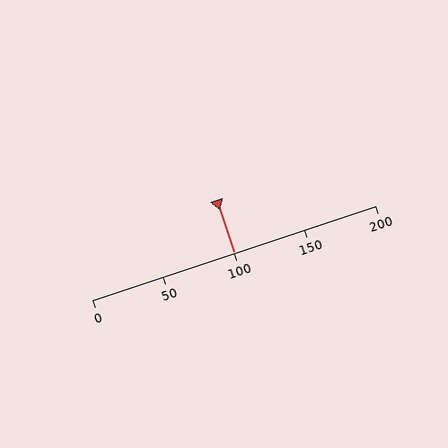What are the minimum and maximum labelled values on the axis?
The axis runs from 0 to 200.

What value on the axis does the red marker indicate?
The marker indicates approximately 100.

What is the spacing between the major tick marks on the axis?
The major ticks are spaced 50 apart.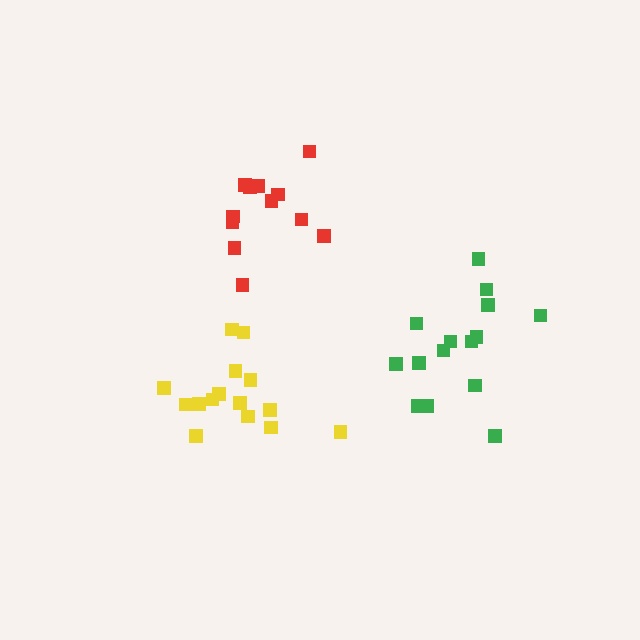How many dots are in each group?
Group 1: 15 dots, Group 2: 15 dots, Group 3: 12 dots (42 total).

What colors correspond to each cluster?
The clusters are colored: green, yellow, red.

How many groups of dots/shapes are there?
There are 3 groups.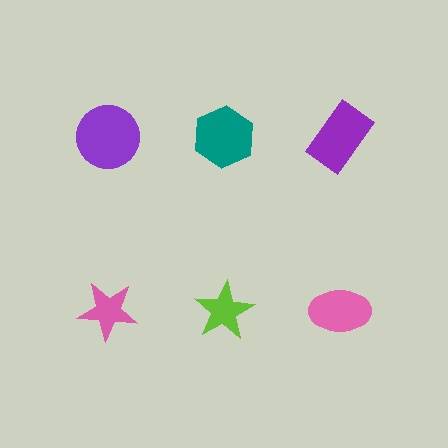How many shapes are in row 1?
3 shapes.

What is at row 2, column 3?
A pink ellipse.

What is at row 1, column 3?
A purple rectangle.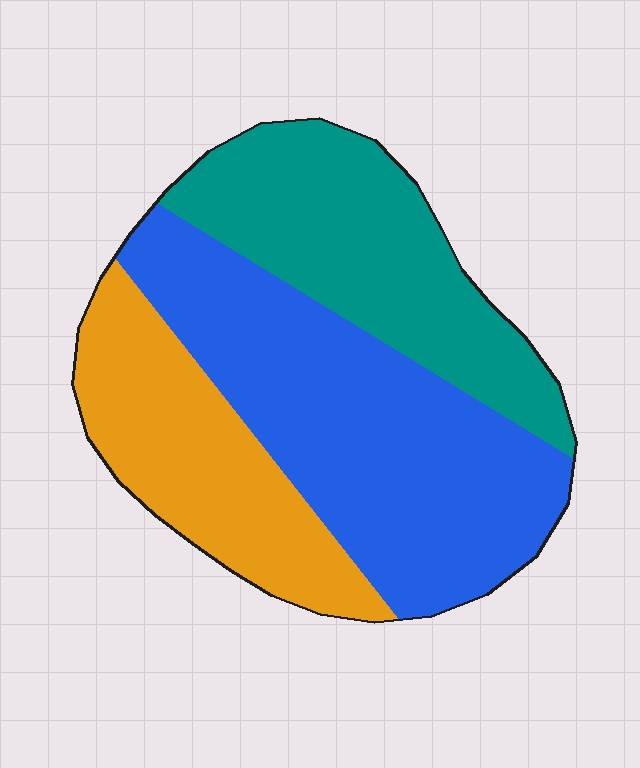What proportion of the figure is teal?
Teal takes up between a quarter and a half of the figure.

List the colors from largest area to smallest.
From largest to smallest: blue, teal, orange.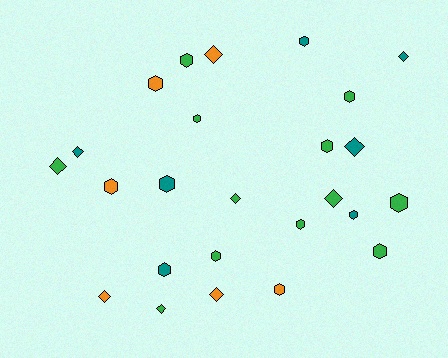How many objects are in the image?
There are 25 objects.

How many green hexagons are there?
There are 8 green hexagons.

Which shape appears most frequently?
Hexagon, with 15 objects.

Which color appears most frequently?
Green, with 12 objects.